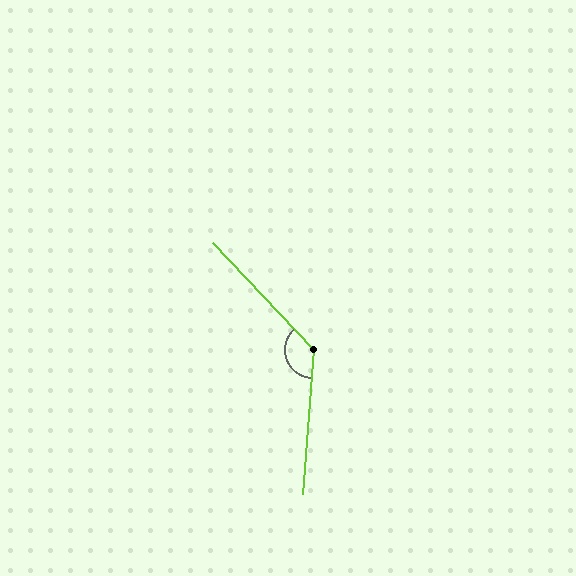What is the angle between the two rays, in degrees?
Approximately 133 degrees.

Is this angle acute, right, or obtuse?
It is obtuse.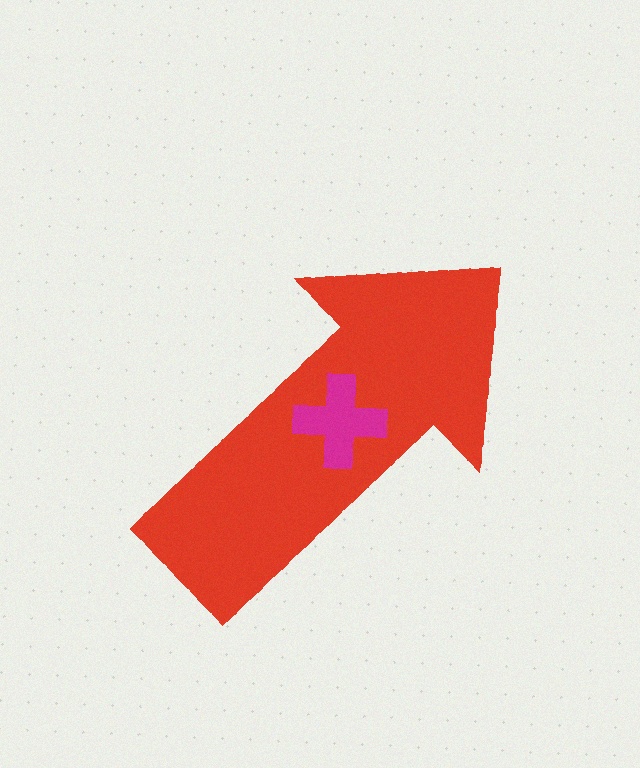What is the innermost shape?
The magenta cross.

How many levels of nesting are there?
2.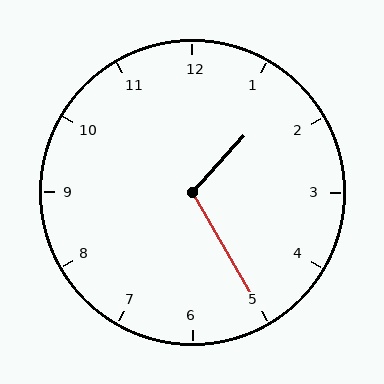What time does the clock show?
1:25.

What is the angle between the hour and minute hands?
Approximately 108 degrees.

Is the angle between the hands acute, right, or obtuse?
It is obtuse.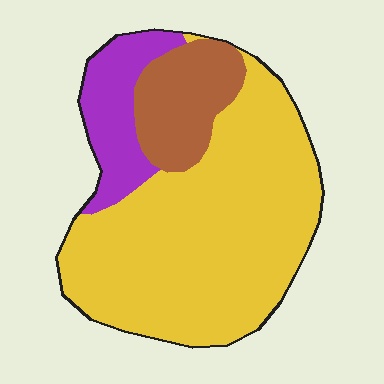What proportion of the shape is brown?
Brown covers roughly 15% of the shape.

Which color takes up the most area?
Yellow, at roughly 70%.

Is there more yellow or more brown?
Yellow.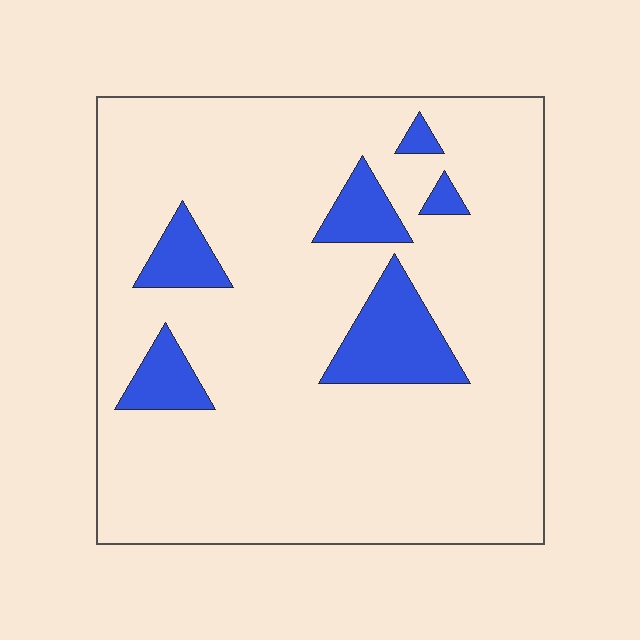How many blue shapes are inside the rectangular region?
6.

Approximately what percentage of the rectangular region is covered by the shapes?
Approximately 15%.